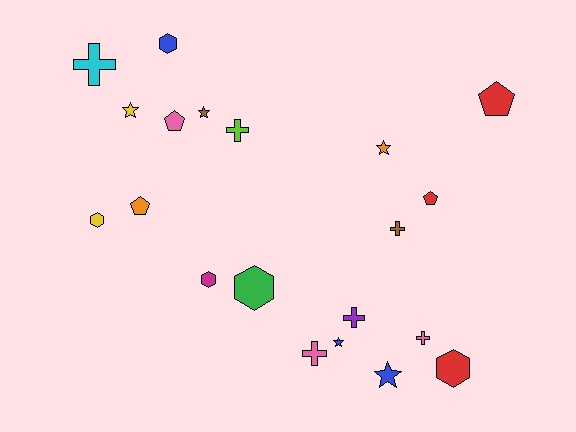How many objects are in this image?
There are 20 objects.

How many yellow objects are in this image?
There are 2 yellow objects.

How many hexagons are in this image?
There are 5 hexagons.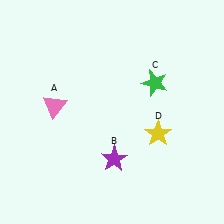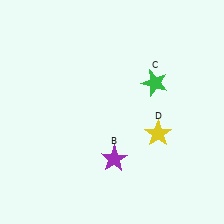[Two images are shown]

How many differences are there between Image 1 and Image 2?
There is 1 difference between the two images.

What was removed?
The pink triangle (A) was removed in Image 2.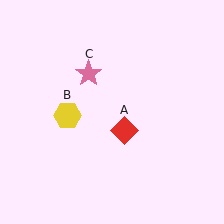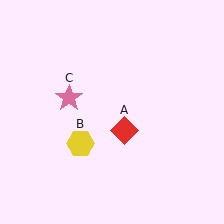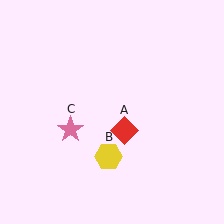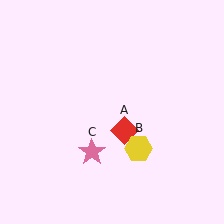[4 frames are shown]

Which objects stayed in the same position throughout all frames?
Red diamond (object A) remained stationary.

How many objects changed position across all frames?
2 objects changed position: yellow hexagon (object B), pink star (object C).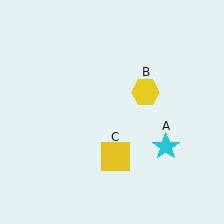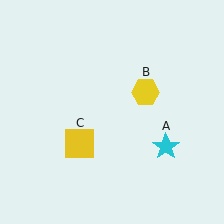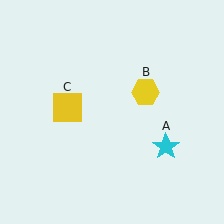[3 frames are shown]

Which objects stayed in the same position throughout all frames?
Cyan star (object A) and yellow hexagon (object B) remained stationary.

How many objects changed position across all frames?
1 object changed position: yellow square (object C).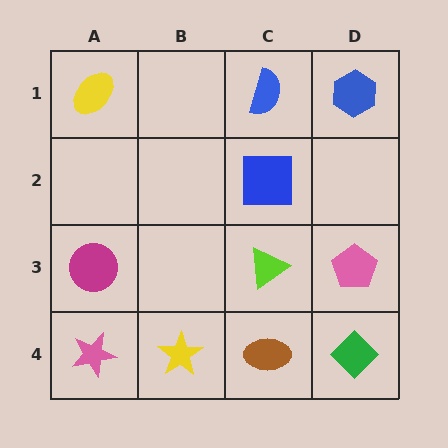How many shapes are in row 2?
1 shape.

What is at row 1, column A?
A yellow ellipse.